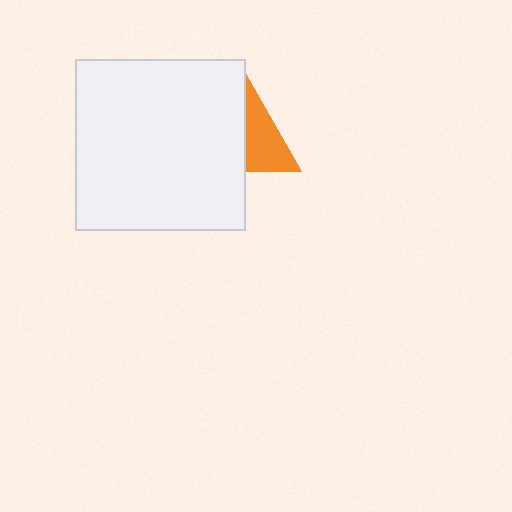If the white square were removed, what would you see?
You would see the complete orange triangle.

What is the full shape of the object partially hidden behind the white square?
The partially hidden object is an orange triangle.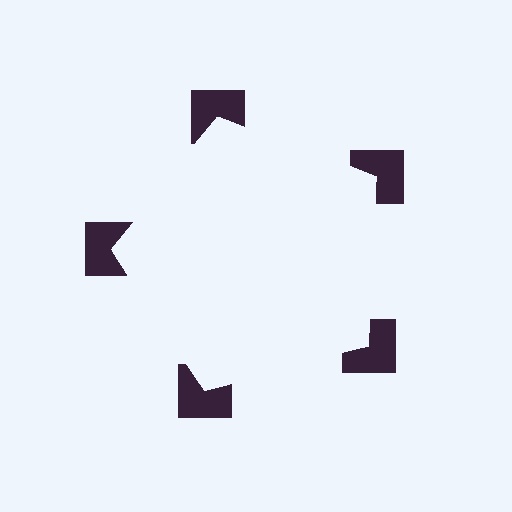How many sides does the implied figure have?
5 sides.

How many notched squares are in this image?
There are 5 — one at each vertex of the illusory pentagon.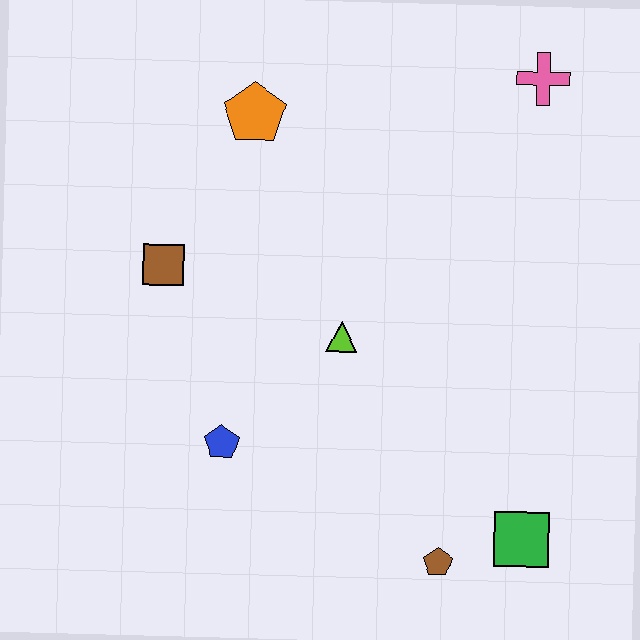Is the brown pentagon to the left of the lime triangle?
No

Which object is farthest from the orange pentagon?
The green square is farthest from the orange pentagon.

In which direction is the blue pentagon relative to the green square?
The blue pentagon is to the left of the green square.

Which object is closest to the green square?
The brown pentagon is closest to the green square.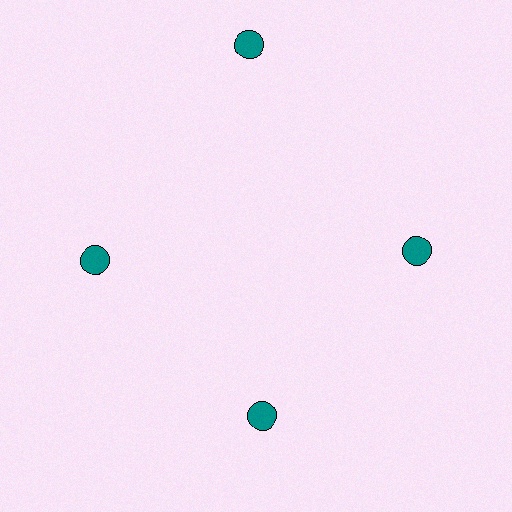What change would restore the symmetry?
The symmetry would be restored by moving it inward, back onto the ring so that all 4 circles sit at equal angles and equal distance from the center.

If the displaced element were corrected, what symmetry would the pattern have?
It would have 4-fold rotational symmetry — the pattern would map onto itself every 90 degrees.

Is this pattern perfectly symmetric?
No. The 4 teal circles are arranged in a ring, but one element near the 12 o'clock position is pushed outward from the center, breaking the 4-fold rotational symmetry.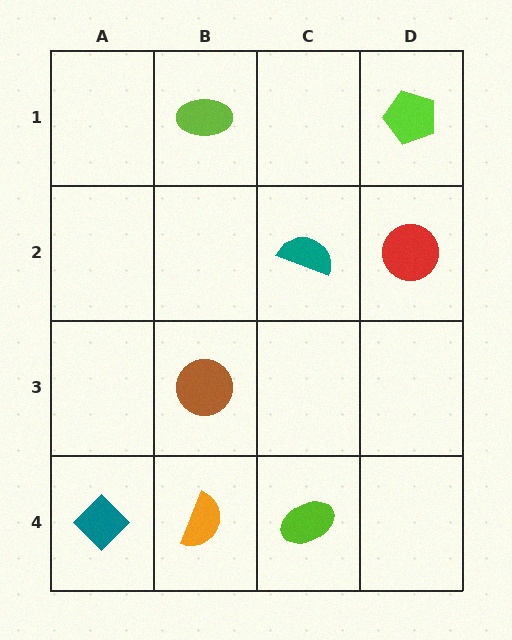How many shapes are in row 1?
2 shapes.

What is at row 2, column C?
A teal semicircle.